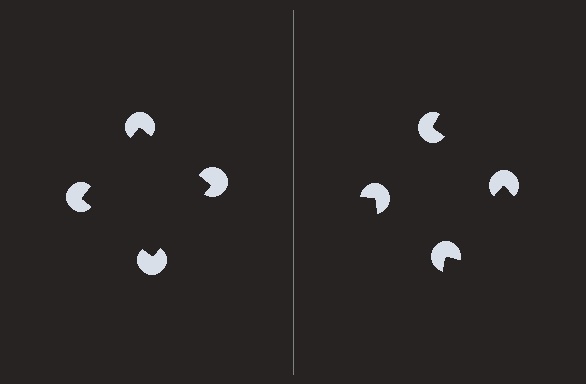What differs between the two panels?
The pac-man discs are positioned identically on both sides; only the wedge orientations differ. On the left they align to a square; on the right they are misaligned.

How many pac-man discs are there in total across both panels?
8 — 4 on each side.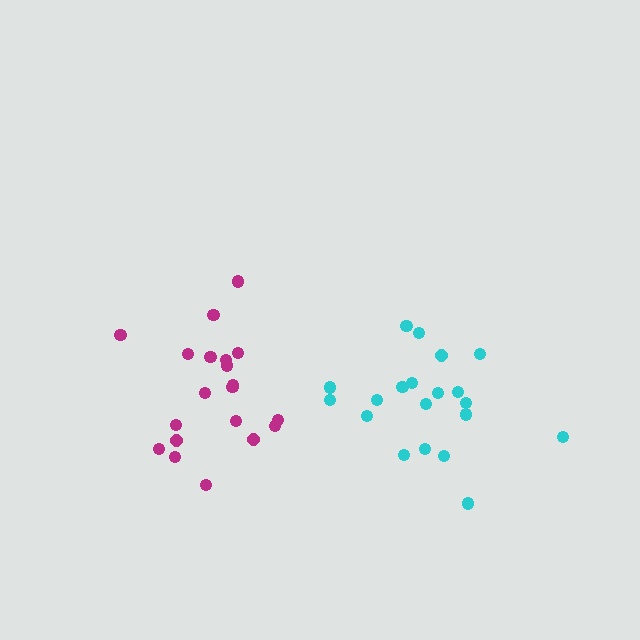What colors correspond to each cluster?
The clusters are colored: cyan, magenta.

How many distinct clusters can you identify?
There are 2 distinct clusters.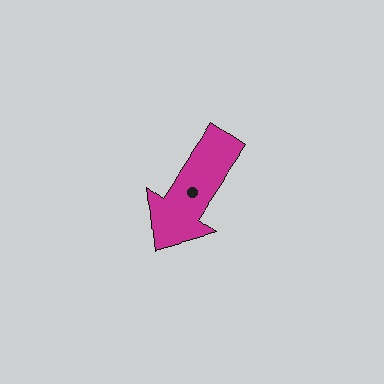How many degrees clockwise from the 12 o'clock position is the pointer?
Approximately 214 degrees.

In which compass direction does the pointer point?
Southwest.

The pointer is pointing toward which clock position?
Roughly 7 o'clock.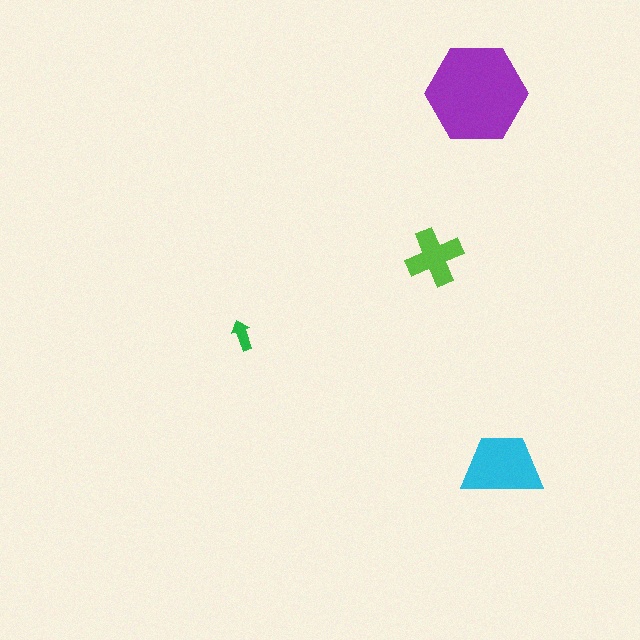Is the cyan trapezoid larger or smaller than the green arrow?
Larger.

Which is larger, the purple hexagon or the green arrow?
The purple hexagon.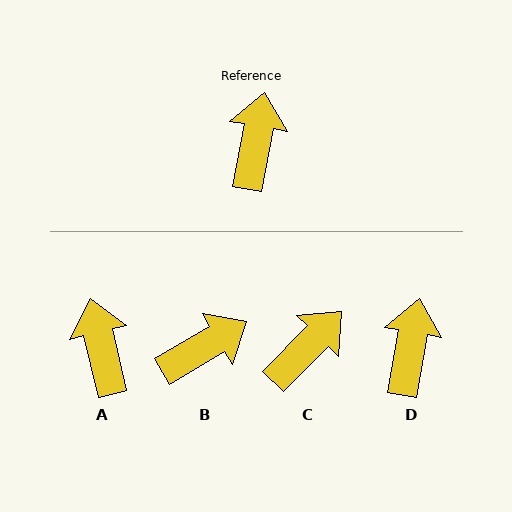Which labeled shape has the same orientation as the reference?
D.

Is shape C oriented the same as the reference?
No, it is off by about 34 degrees.